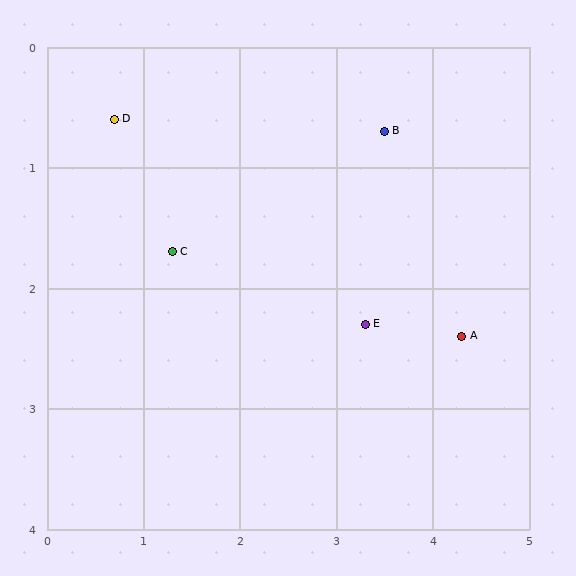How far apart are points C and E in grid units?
Points C and E are about 2.1 grid units apart.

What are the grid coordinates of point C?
Point C is at approximately (1.3, 1.7).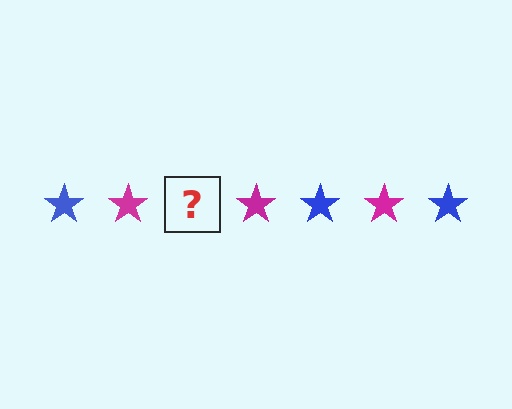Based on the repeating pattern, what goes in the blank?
The blank should be a blue star.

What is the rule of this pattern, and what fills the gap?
The rule is that the pattern cycles through blue, magenta stars. The gap should be filled with a blue star.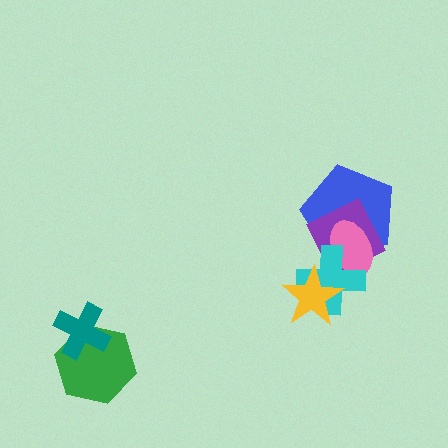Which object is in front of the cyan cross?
The yellow star is in front of the cyan cross.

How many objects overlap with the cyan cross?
4 objects overlap with the cyan cross.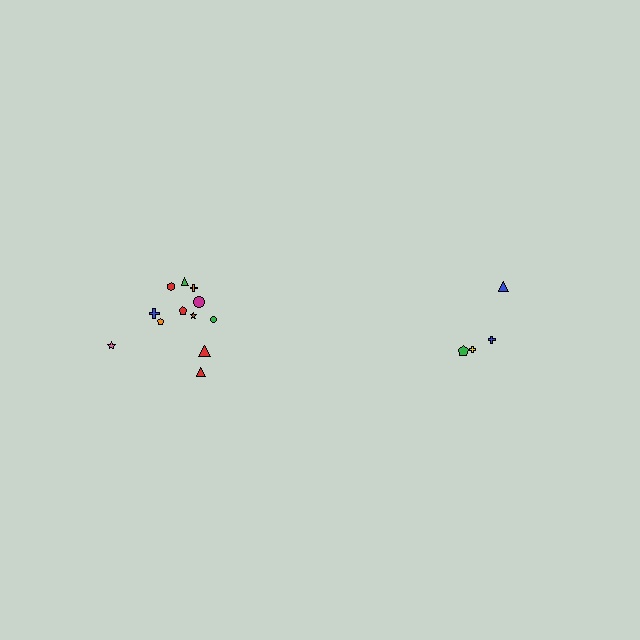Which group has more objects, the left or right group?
The left group.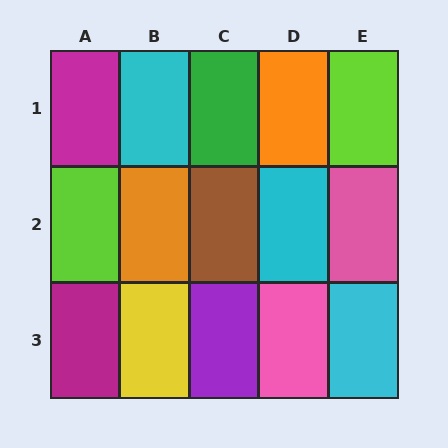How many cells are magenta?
2 cells are magenta.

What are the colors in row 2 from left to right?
Lime, orange, brown, cyan, pink.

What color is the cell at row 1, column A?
Magenta.